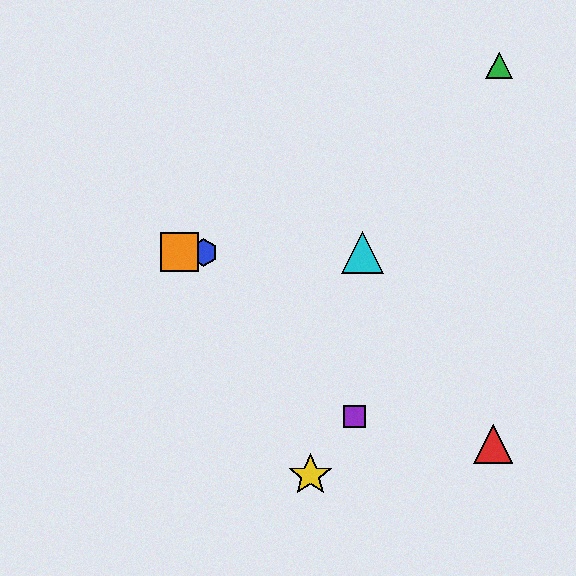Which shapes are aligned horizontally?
The blue hexagon, the orange square, the cyan triangle are aligned horizontally.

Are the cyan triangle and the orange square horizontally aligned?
Yes, both are at y≈252.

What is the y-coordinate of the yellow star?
The yellow star is at y≈475.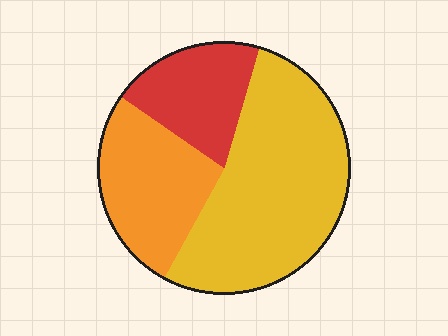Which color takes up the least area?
Red, at roughly 20%.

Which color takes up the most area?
Yellow, at roughly 55%.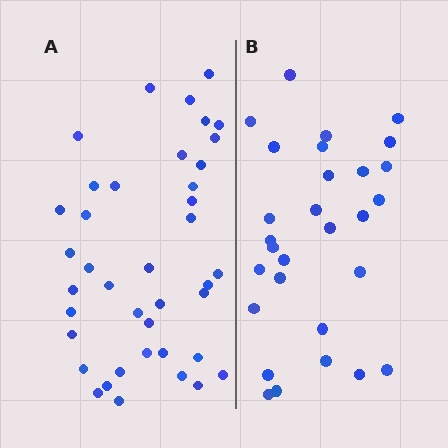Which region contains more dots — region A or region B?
Region A (the left region) has more dots.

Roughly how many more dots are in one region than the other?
Region A has roughly 12 or so more dots than region B.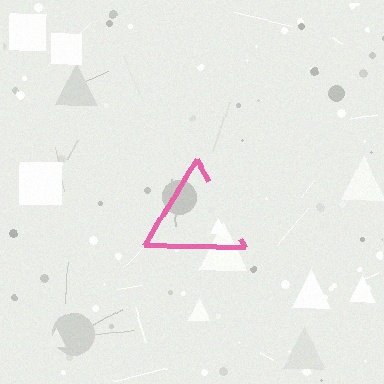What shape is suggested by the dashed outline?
The dashed outline suggests a triangle.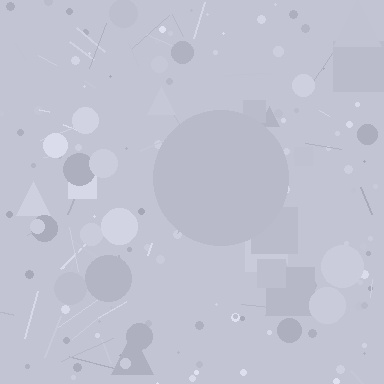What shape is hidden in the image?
A circle is hidden in the image.